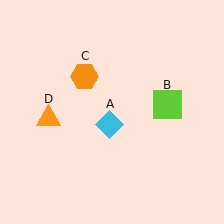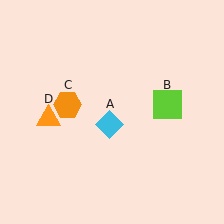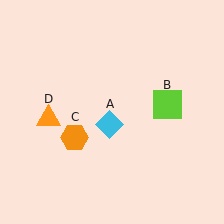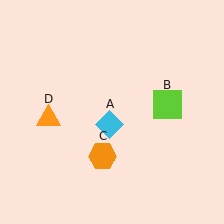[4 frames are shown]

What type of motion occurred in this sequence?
The orange hexagon (object C) rotated counterclockwise around the center of the scene.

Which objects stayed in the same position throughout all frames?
Cyan diamond (object A) and lime square (object B) and orange triangle (object D) remained stationary.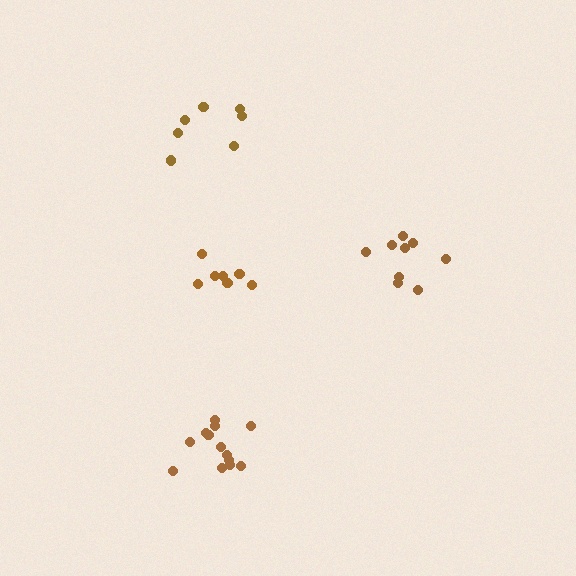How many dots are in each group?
Group 1: 13 dots, Group 2: 7 dots, Group 3: 9 dots, Group 4: 7 dots (36 total).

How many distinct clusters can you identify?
There are 4 distinct clusters.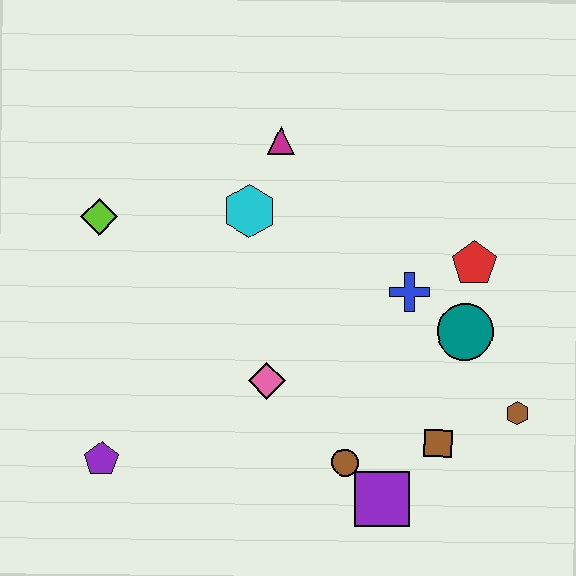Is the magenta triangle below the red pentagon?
No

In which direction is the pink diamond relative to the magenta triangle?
The pink diamond is below the magenta triangle.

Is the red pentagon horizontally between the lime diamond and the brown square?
No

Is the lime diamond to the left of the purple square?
Yes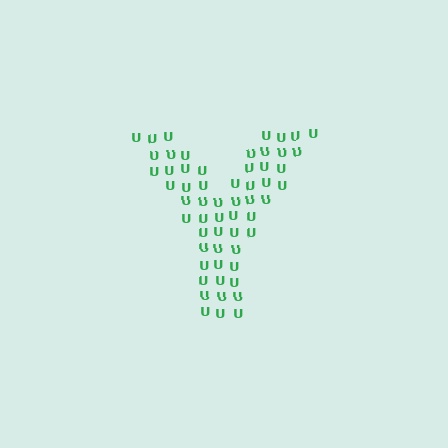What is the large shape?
The large shape is the letter Y.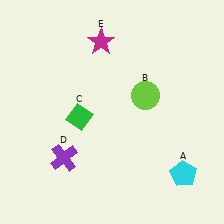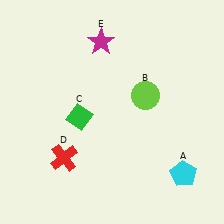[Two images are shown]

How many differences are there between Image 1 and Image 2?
There is 1 difference between the two images.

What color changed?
The cross (D) changed from purple in Image 1 to red in Image 2.